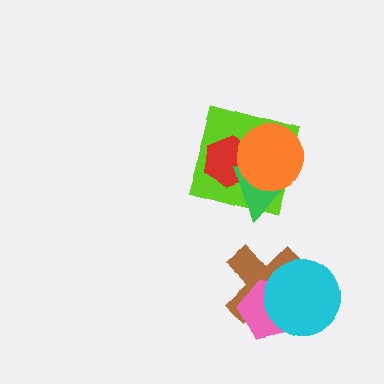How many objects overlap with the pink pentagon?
2 objects overlap with the pink pentagon.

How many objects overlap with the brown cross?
2 objects overlap with the brown cross.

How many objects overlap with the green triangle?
3 objects overlap with the green triangle.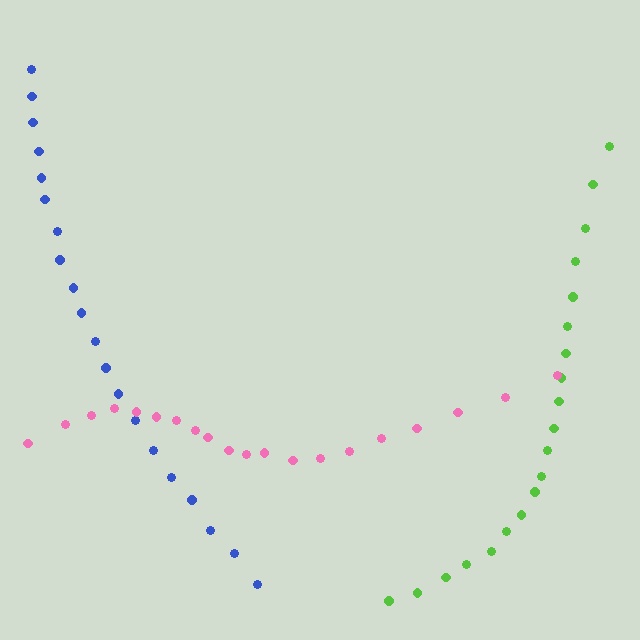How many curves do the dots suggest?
There are 3 distinct paths.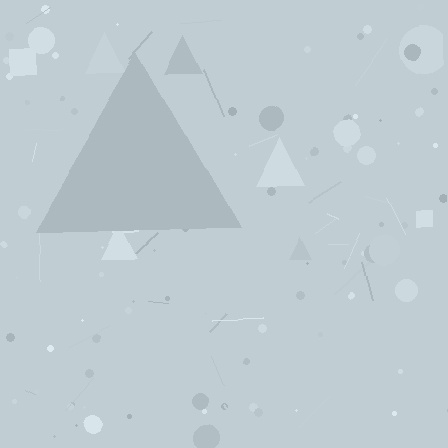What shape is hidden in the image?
A triangle is hidden in the image.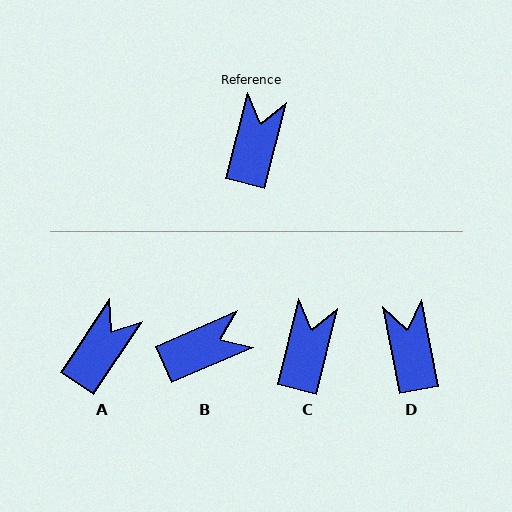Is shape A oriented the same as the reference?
No, it is off by about 20 degrees.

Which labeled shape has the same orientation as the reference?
C.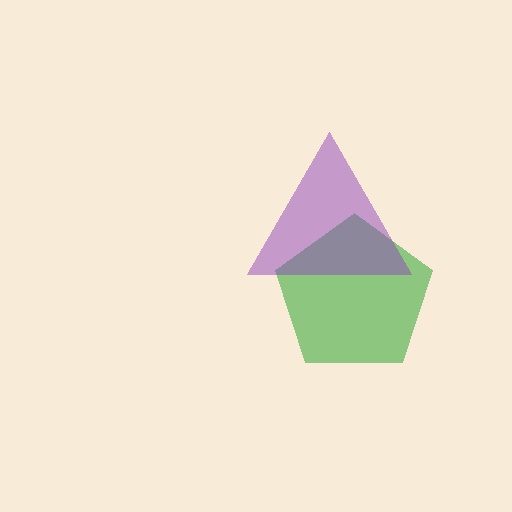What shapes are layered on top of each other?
The layered shapes are: a green pentagon, a purple triangle.